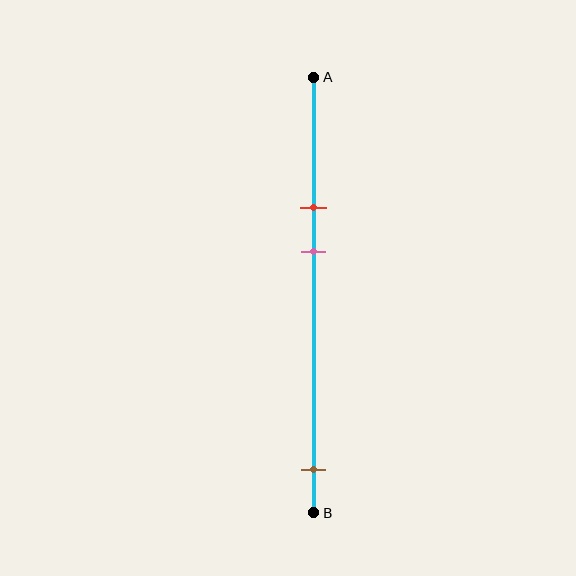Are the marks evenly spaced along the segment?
No, the marks are not evenly spaced.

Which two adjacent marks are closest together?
The red and pink marks are the closest adjacent pair.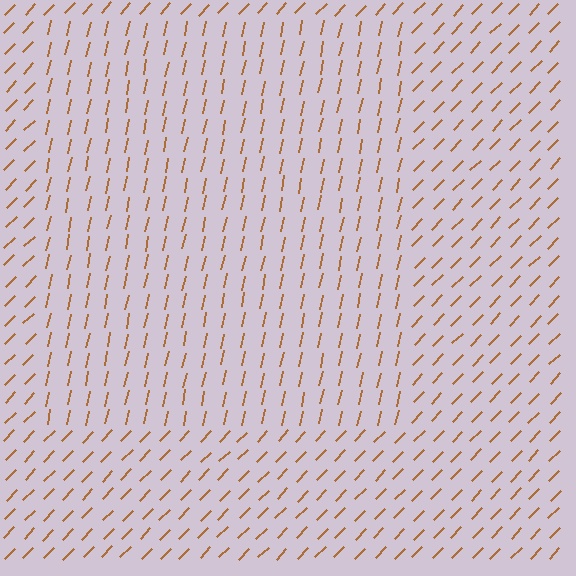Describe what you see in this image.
The image is filled with small brown line segments. A rectangle region in the image has lines oriented differently from the surrounding lines, creating a visible texture boundary.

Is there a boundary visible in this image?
Yes, there is a texture boundary formed by a change in line orientation.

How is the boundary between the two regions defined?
The boundary is defined purely by a change in line orientation (approximately 32 degrees difference). All lines are the same color and thickness.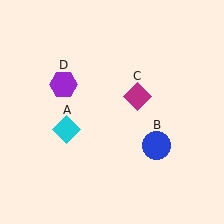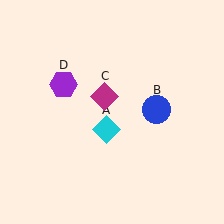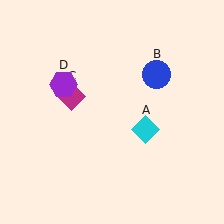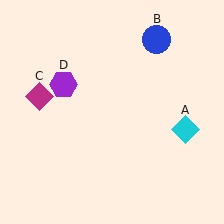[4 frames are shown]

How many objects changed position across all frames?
3 objects changed position: cyan diamond (object A), blue circle (object B), magenta diamond (object C).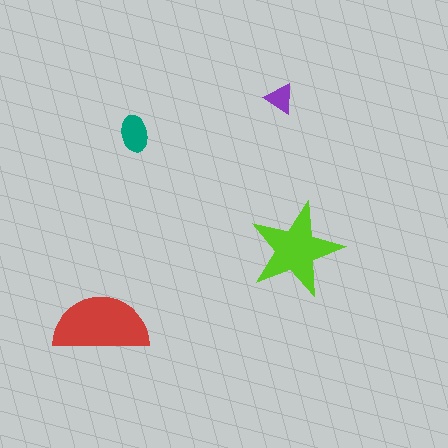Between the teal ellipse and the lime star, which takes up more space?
The lime star.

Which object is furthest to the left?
The red semicircle is leftmost.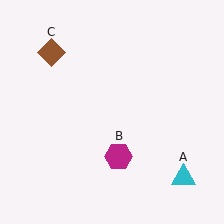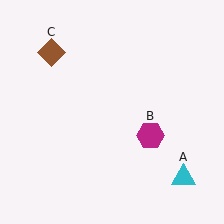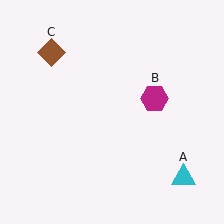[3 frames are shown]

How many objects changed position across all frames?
1 object changed position: magenta hexagon (object B).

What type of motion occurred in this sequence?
The magenta hexagon (object B) rotated counterclockwise around the center of the scene.